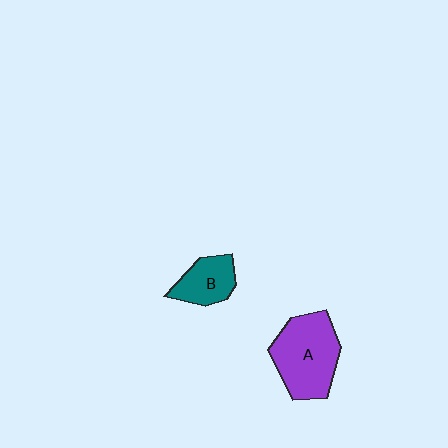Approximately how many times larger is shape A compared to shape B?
Approximately 1.9 times.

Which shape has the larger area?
Shape A (purple).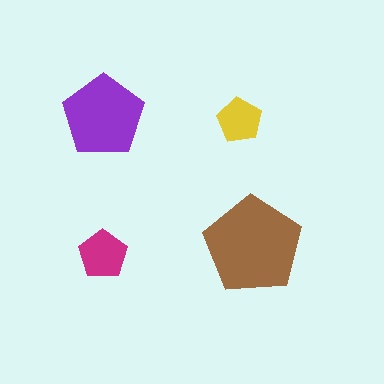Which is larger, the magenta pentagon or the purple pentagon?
The purple one.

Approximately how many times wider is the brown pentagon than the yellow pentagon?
About 2 times wider.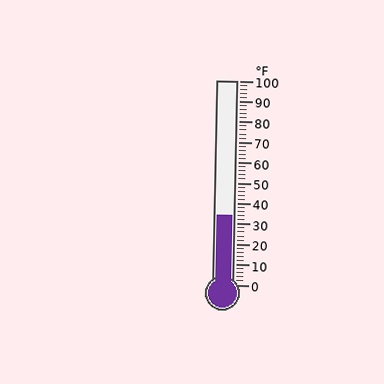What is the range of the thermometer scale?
The thermometer scale ranges from 0°F to 100°F.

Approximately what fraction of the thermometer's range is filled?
The thermometer is filled to approximately 35% of its range.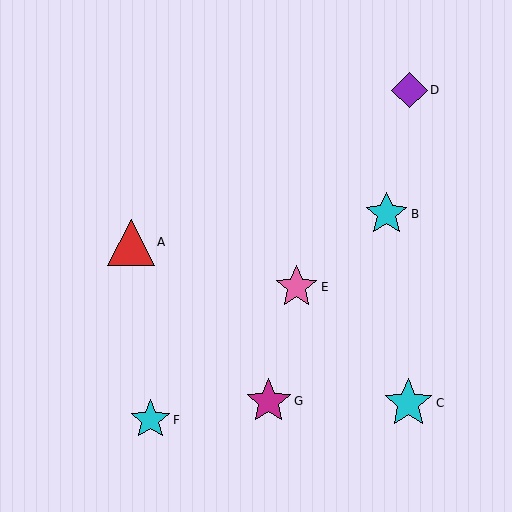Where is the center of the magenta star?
The center of the magenta star is at (269, 401).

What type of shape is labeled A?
Shape A is a red triangle.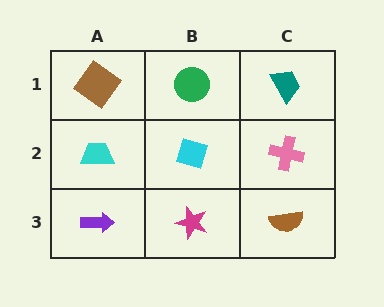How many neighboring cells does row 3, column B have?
3.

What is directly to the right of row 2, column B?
A pink cross.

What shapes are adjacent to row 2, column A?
A brown diamond (row 1, column A), a purple arrow (row 3, column A), a cyan diamond (row 2, column B).